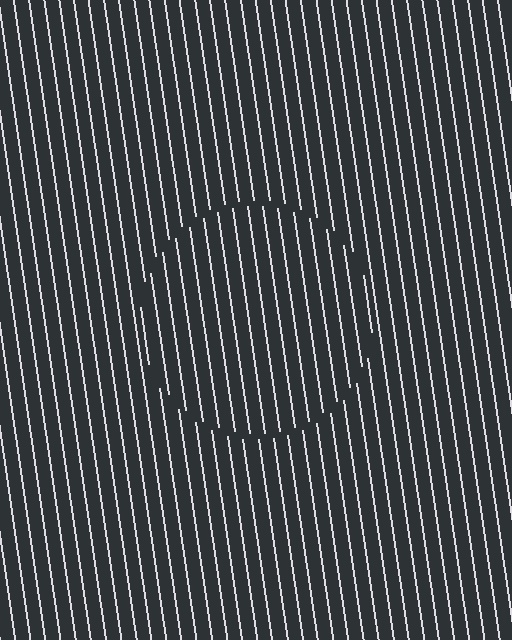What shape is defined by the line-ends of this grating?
An illusory circle. The interior of the shape contains the same grating, shifted by half a period — the contour is defined by the phase discontinuity where line-ends from the inner and outer gratings abut.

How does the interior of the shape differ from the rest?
The interior of the shape contains the same grating, shifted by half a period — the contour is defined by the phase discontinuity where line-ends from the inner and outer gratings abut.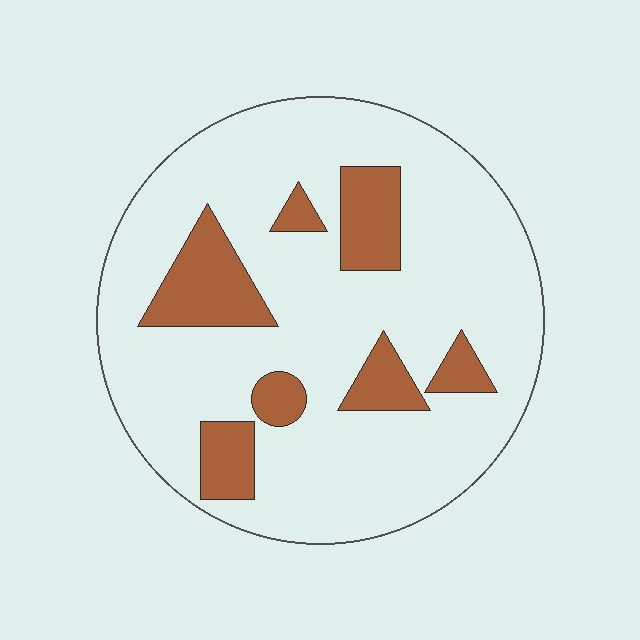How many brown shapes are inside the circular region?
7.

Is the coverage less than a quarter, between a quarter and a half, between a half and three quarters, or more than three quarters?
Less than a quarter.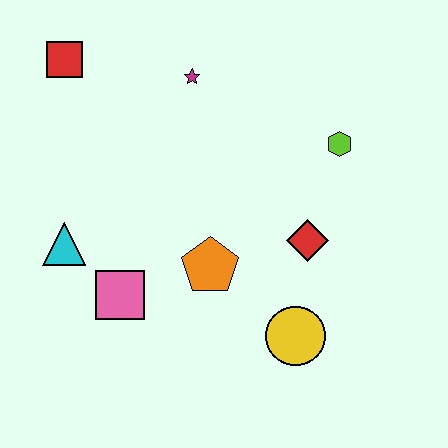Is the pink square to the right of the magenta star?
No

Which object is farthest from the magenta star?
The yellow circle is farthest from the magenta star.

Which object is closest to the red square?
The magenta star is closest to the red square.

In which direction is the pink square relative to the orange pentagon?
The pink square is to the left of the orange pentagon.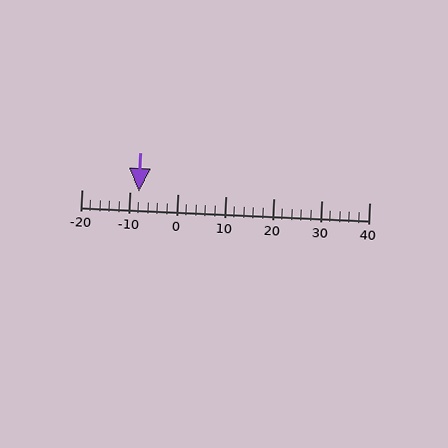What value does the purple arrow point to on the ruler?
The purple arrow points to approximately -8.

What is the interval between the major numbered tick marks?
The major tick marks are spaced 10 units apart.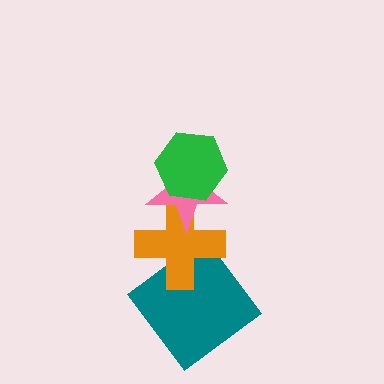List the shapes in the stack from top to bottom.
From top to bottom: the green hexagon, the pink star, the orange cross, the teal diamond.